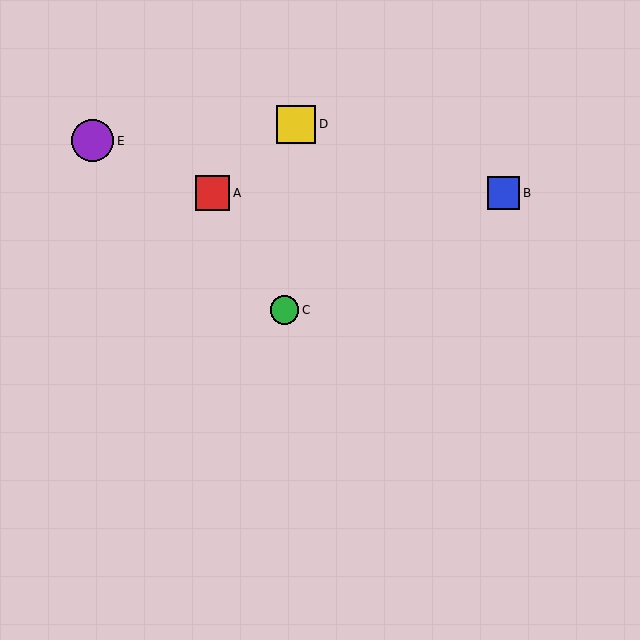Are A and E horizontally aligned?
No, A is at y≈193 and E is at y≈141.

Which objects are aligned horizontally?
Objects A, B are aligned horizontally.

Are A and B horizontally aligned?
Yes, both are at y≈193.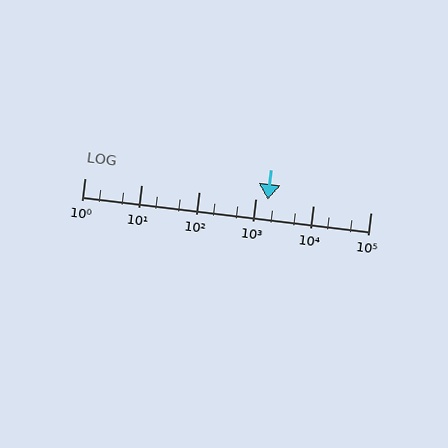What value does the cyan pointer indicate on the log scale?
The pointer indicates approximately 1600.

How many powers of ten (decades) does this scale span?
The scale spans 5 decades, from 1 to 100000.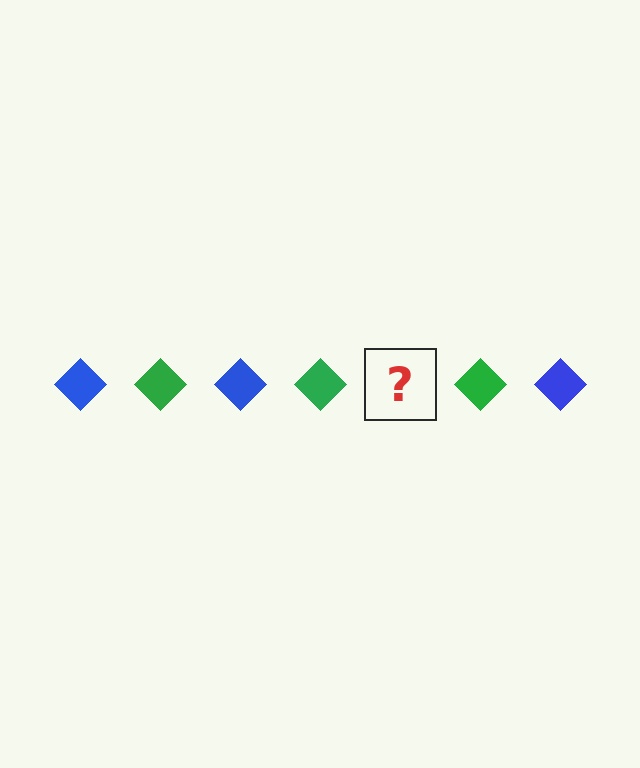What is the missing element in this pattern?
The missing element is a blue diamond.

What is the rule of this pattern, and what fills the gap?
The rule is that the pattern cycles through blue, green diamonds. The gap should be filled with a blue diamond.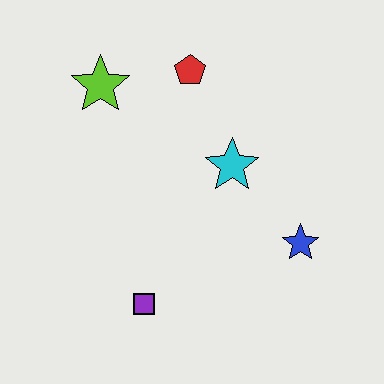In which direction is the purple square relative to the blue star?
The purple square is to the left of the blue star.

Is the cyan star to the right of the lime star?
Yes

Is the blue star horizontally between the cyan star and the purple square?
No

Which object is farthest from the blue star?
The lime star is farthest from the blue star.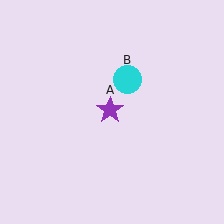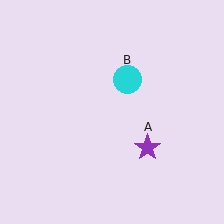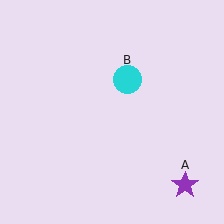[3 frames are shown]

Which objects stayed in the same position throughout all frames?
Cyan circle (object B) remained stationary.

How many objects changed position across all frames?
1 object changed position: purple star (object A).